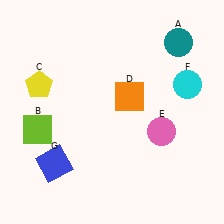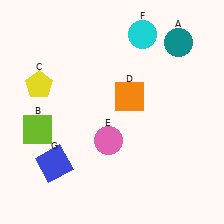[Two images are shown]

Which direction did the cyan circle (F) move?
The cyan circle (F) moved up.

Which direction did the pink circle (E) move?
The pink circle (E) moved left.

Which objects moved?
The objects that moved are: the pink circle (E), the cyan circle (F).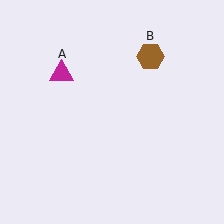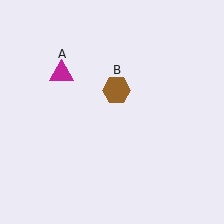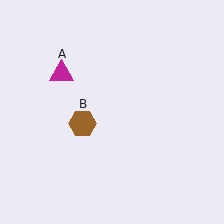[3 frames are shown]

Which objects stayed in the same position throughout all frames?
Magenta triangle (object A) remained stationary.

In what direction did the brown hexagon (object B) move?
The brown hexagon (object B) moved down and to the left.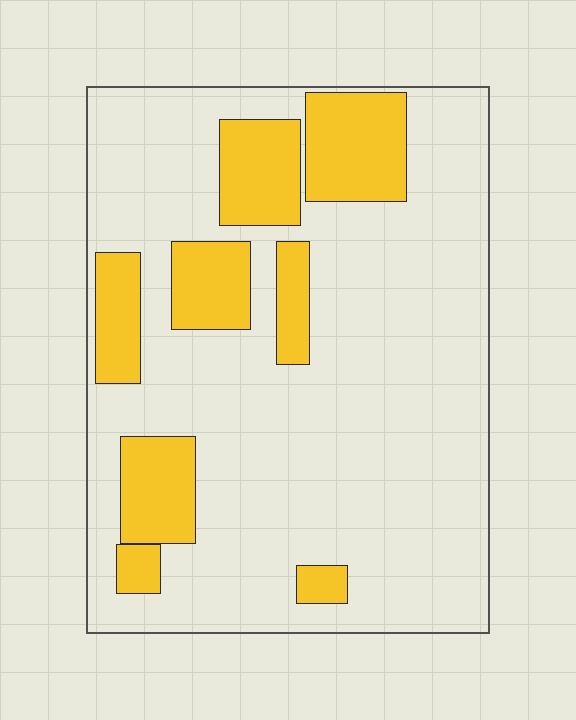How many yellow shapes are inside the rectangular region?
8.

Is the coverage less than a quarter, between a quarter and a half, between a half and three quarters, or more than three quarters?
Less than a quarter.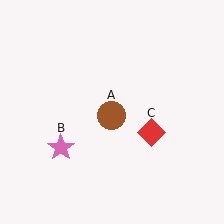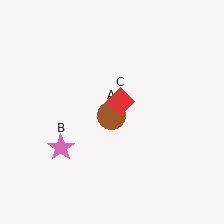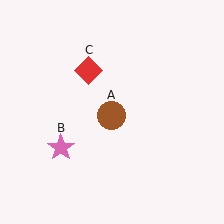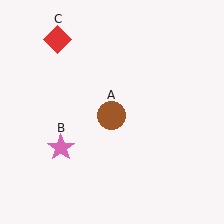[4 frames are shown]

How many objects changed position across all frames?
1 object changed position: red diamond (object C).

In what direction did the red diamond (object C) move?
The red diamond (object C) moved up and to the left.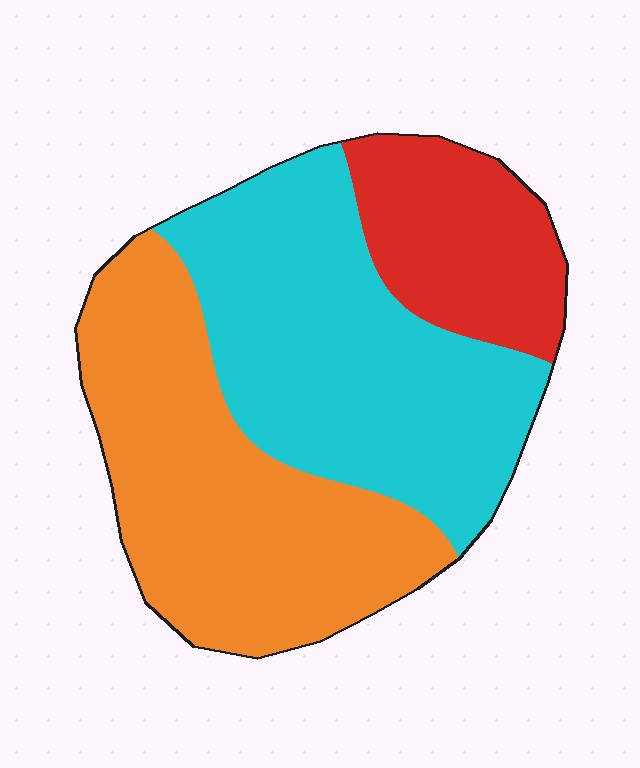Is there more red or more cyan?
Cyan.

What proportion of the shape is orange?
Orange takes up between a third and a half of the shape.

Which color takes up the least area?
Red, at roughly 20%.